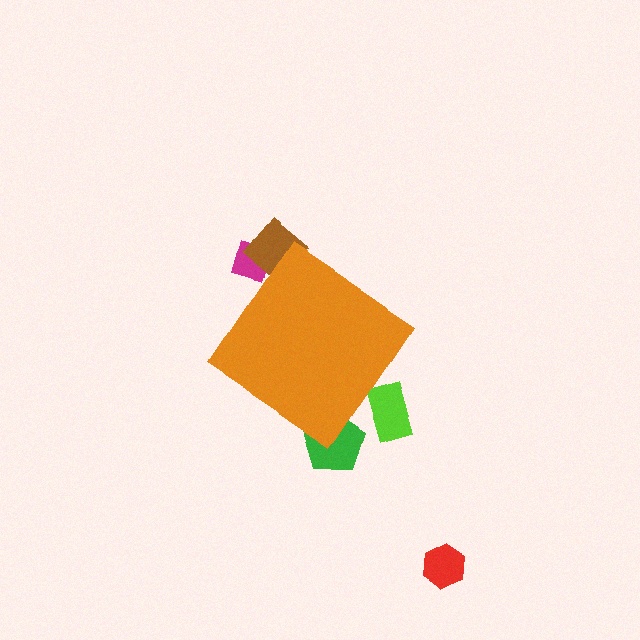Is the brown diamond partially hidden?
Yes, the brown diamond is partially hidden behind the orange diamond.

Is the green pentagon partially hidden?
Yes, the green pentagon is partially hidden behind the orange diamond.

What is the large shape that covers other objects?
An orange diamond.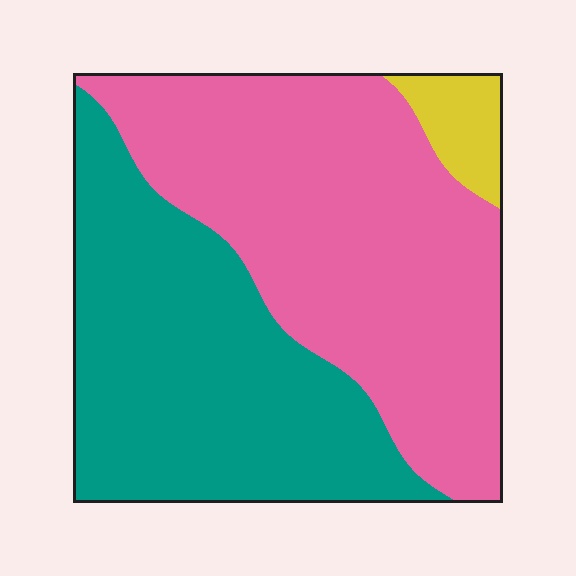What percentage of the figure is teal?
Teal covers around 45% of the figure.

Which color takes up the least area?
Yellow, at roughly 5%.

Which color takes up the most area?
Pink, at roughly 50%.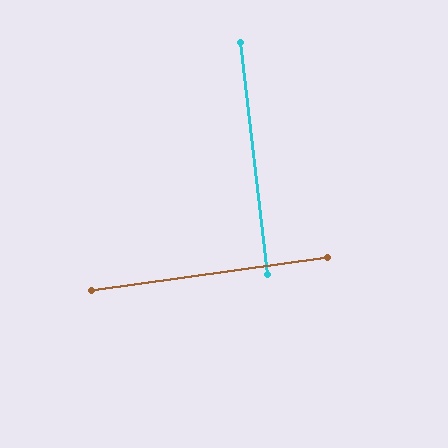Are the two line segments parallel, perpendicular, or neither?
Perpendicular — they meet at approximately 89°.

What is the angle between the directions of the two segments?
Approximately 89 degrees.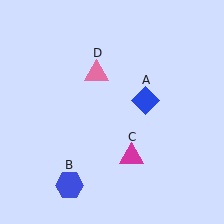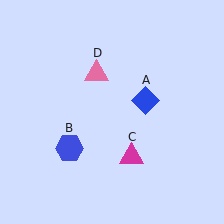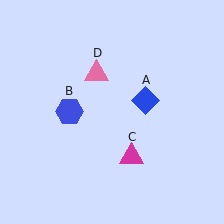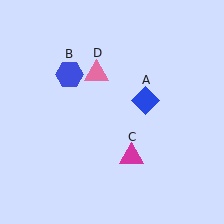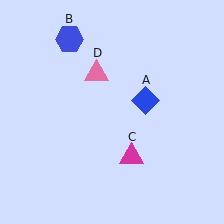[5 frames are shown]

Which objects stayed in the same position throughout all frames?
Blue diamond (object A) and magenta triangle (object C) and pink triangle (object D) remained stationary.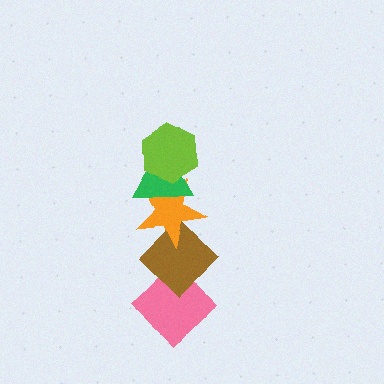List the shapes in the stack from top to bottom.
From top to bottom: the lime hexagon, the green triangle, the orange star, the brown diamond, the pink diamond.